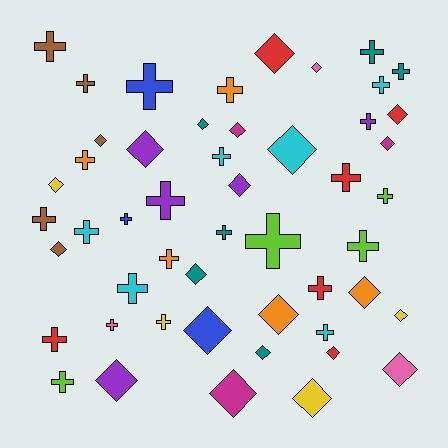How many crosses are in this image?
There are 27 crosses.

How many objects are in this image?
There are 50 objects.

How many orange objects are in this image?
There are 5 orange objects.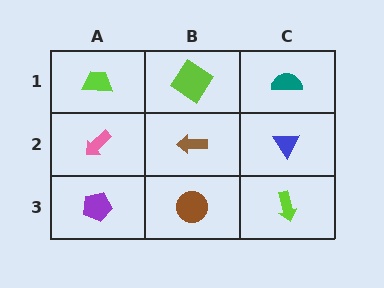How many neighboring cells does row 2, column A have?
3.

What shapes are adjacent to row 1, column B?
A brown arrow (row 2, column B), a lime trapezoid (row 1, column A), a teal semicircle (row 1, column C).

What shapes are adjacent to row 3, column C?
A blue triangle (row 2, column C), a brown circle (row 3, column B).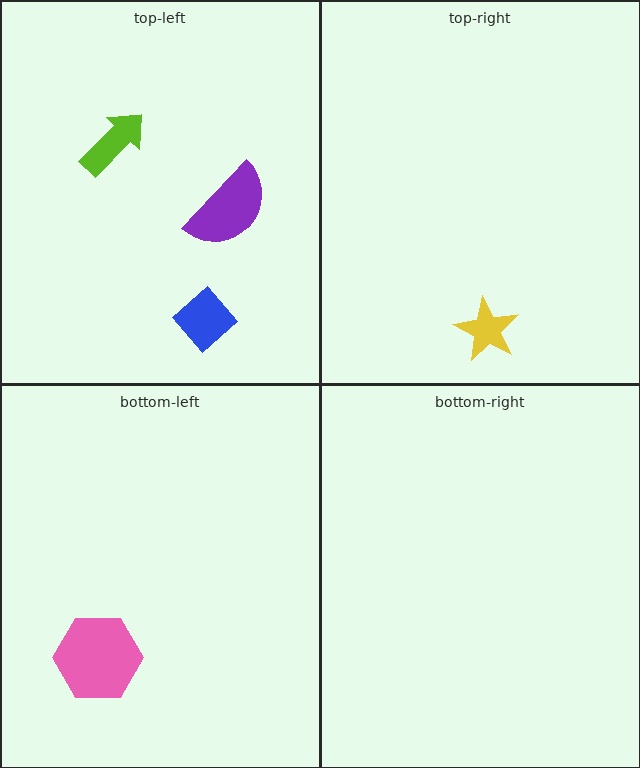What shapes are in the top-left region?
The purple semicircle, the blue diamond, the lime arrow.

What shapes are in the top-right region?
The yellow star.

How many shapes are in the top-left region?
3.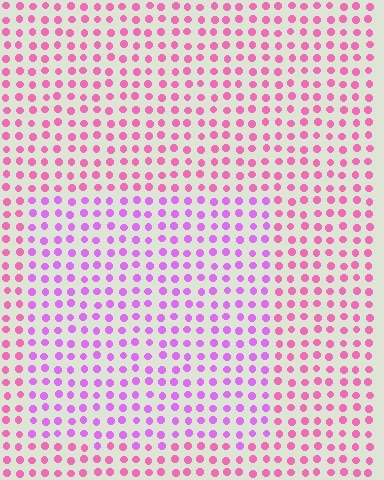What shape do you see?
I see a rectangle.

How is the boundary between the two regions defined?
The boundary is defined purely by a slight shift in hue (about 35 degrees). Spacing, size, and orientation are identical on both sides.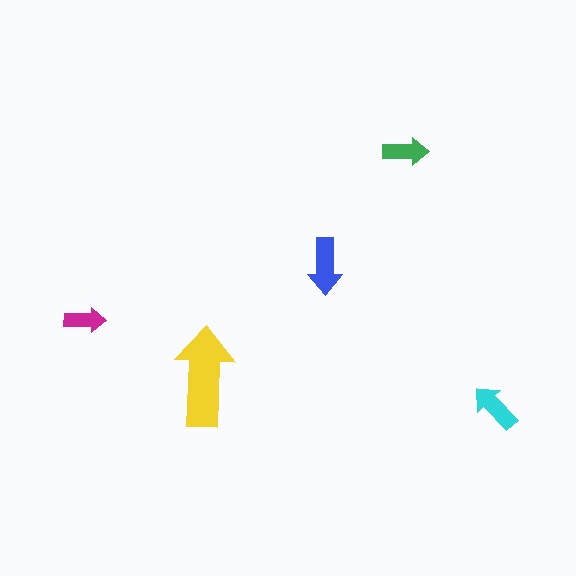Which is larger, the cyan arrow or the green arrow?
The cyan one.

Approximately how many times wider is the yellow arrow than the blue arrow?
About 1.5 times wider.